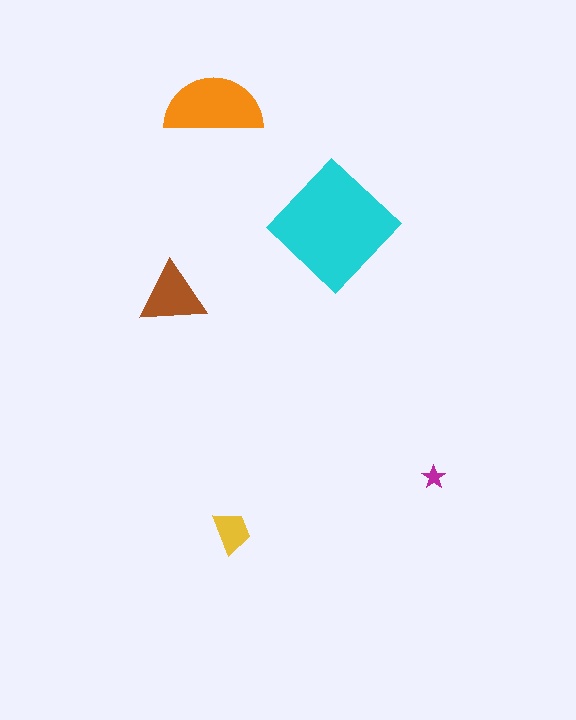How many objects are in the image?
There are 5 objects in the image.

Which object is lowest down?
The yellow trapezoid is bottommost.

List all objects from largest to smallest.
The cyan diamond, the orange semicircle, the brown triangle, the yellow trapezoid, the magenta star.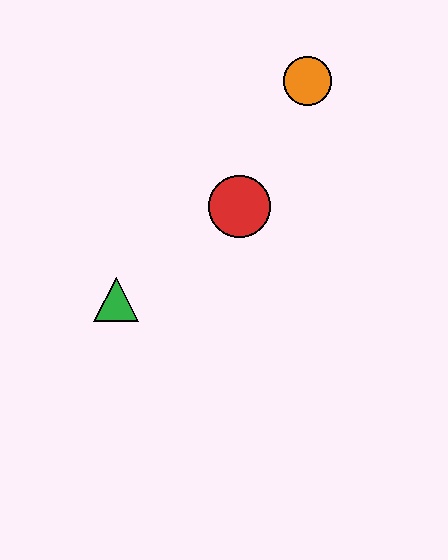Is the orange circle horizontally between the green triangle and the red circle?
No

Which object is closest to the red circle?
The orange circle is closest to the red circle.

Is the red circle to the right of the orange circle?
No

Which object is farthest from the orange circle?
The green triangle is farthest from the orange circle.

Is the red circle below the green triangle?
No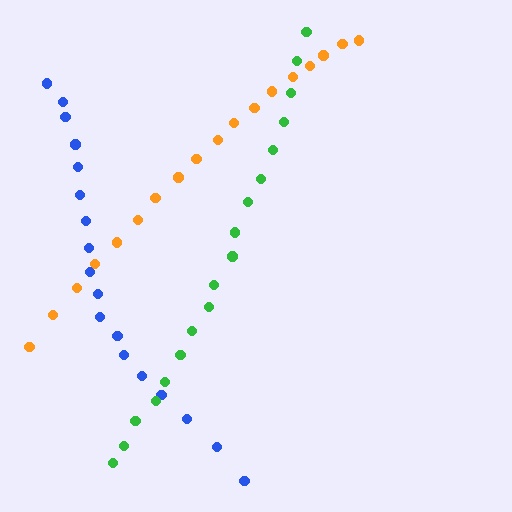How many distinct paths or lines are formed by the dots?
There are 3 distinct paths.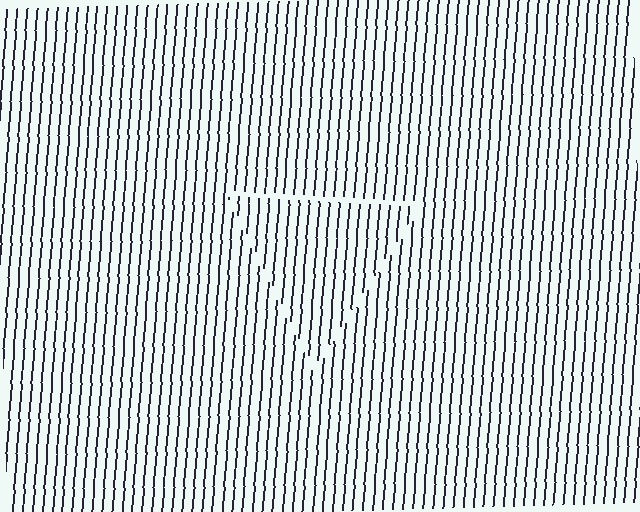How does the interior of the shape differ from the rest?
The interior of the shape contains the same grating, shifted by half a period — the contour is defined by the phase discontinuity where line-ends from the inner and outer gratings abut.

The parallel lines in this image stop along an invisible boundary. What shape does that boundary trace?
An illusory triangle. The interior of the shape contains the same grating, shifted by half a period — the contour is defined by the phase discontinuity where line-ends from the inner and outer gratings abut.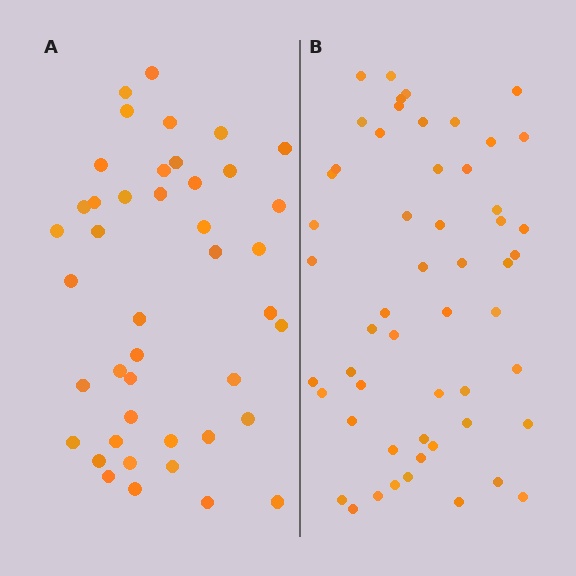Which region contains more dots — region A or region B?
Region B (the right region) has more dots.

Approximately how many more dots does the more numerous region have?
Region B has roughly 12 or so more dots than region A.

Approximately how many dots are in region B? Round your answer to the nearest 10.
About 50 dots. (The exact count is 54, which rounds to 50.)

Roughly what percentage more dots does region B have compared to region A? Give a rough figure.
About 25% more.